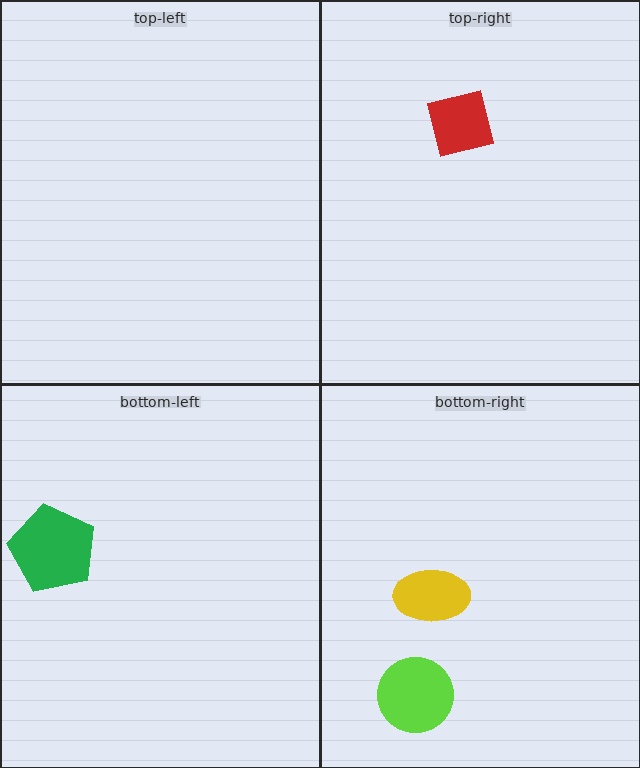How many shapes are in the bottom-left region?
1.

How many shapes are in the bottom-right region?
2.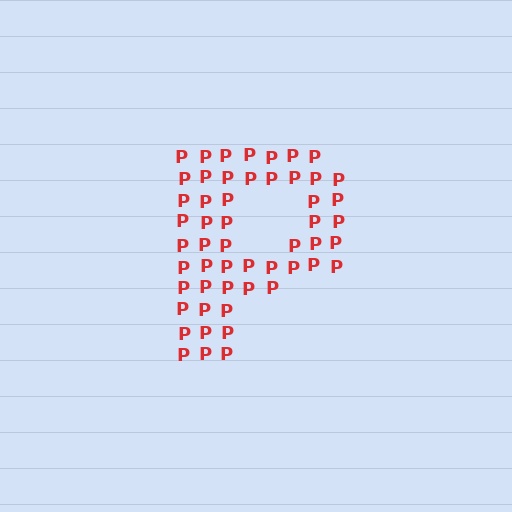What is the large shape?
The large shape is the letter P.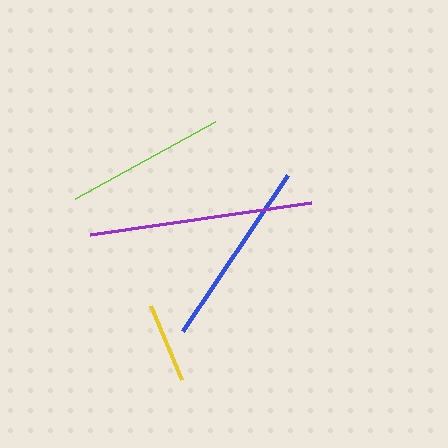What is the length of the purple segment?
The purple segment is approximately 223 pixels long.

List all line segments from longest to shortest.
From longest to shortest: purple, blue, lime, yellow.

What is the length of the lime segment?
The lime segment is approximately 160 pixels long.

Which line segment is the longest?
The purple line is the longest at approximately 223 pixels.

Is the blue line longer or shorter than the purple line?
The purple line is longer than the blue line.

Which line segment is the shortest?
The yellow line is the shortest at approximately 80 pixels.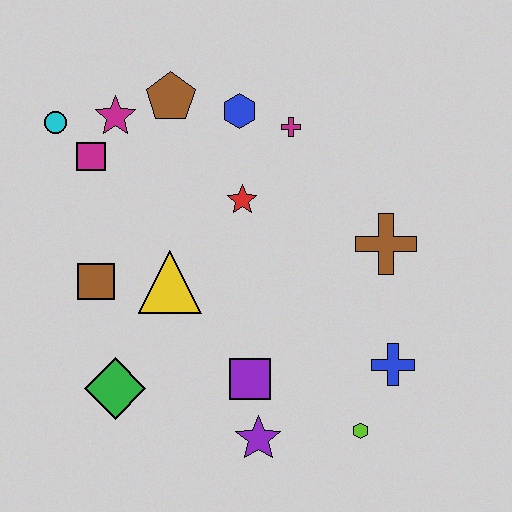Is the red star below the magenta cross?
Yes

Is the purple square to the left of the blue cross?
Yes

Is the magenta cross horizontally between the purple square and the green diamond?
No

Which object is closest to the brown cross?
The blue cross is closest to the brown cross.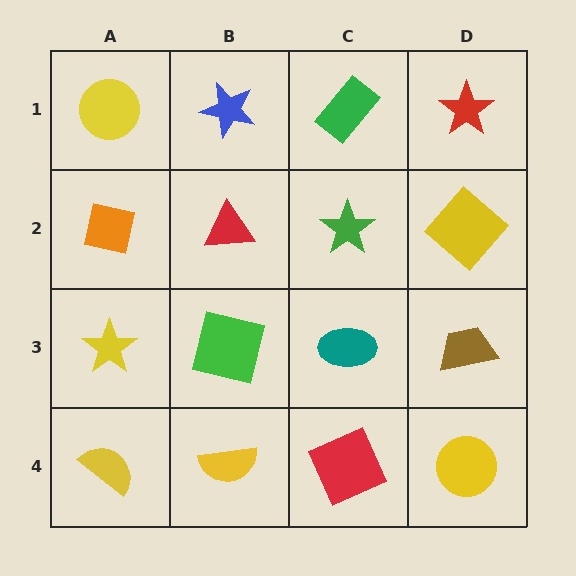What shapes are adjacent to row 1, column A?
An orange square (row 2, column A), a blue star (row 1, column B).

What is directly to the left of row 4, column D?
A red square.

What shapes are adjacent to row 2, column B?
A blue star (row 1, column B), a green square (row 3, column B), an orange square (row 2, column A), a green star (row 2, column C).